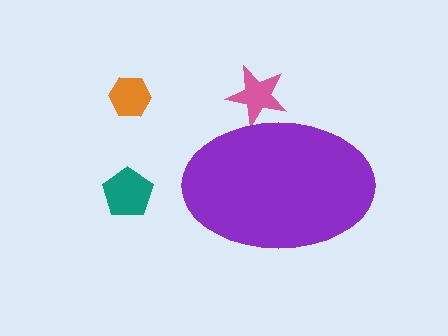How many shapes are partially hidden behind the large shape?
1 shape is partially hidden.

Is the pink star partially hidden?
Yes, the pink star is partially hidden behind the purple ellipse.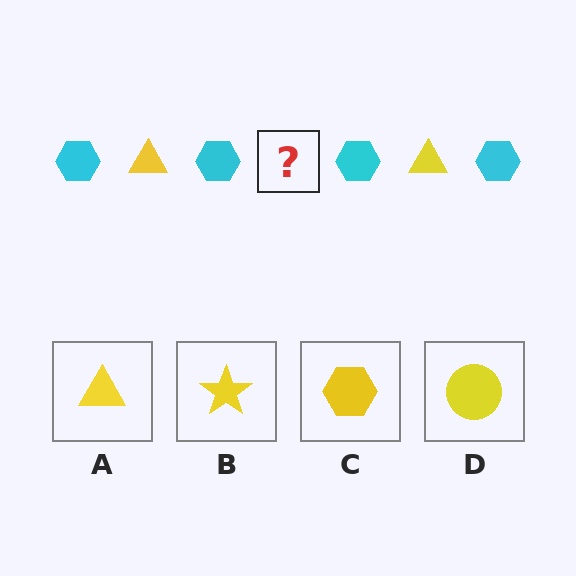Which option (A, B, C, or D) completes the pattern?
A.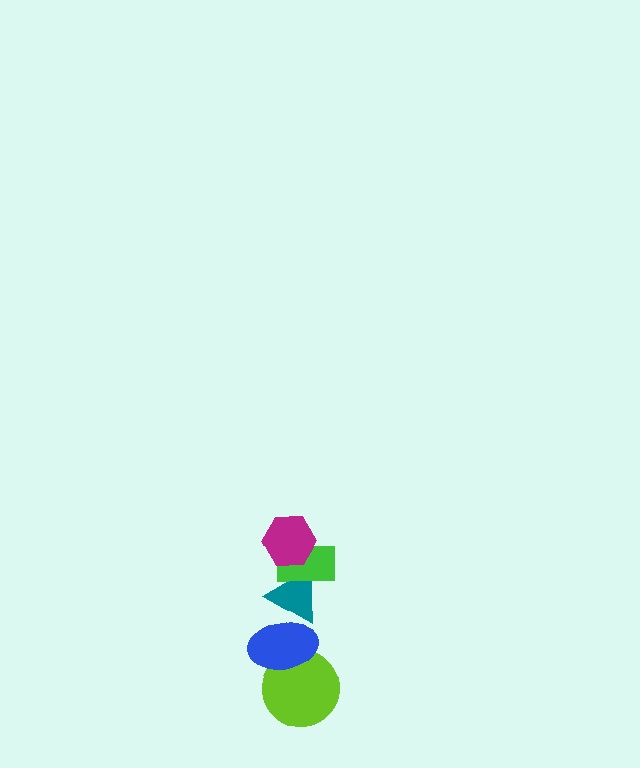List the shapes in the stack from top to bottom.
From top to bottom: the magenta hexagon, the green rectangle, the teal triangle, the blue ellipse, the lime circle.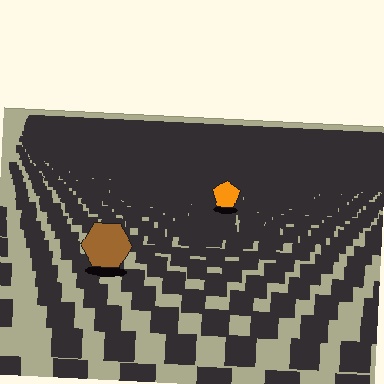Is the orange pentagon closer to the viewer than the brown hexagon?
No. The brown hexagon is closer — you can tell from the texture gradient: the ground texture is coarser near it.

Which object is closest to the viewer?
The brown hexagon is closest. The texture marks near it are larger and more spread out.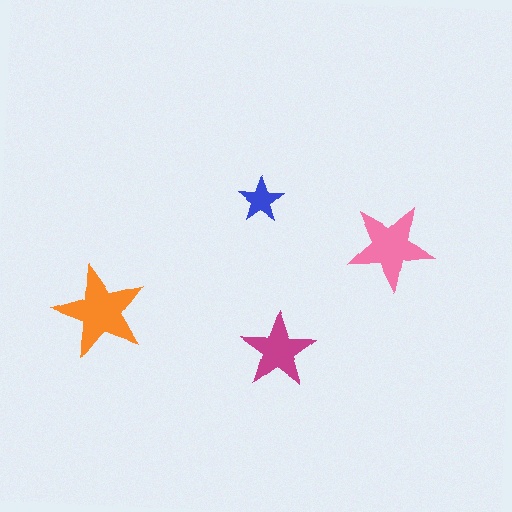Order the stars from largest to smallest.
the orange one, the pink one, the magenta one, the blue one.